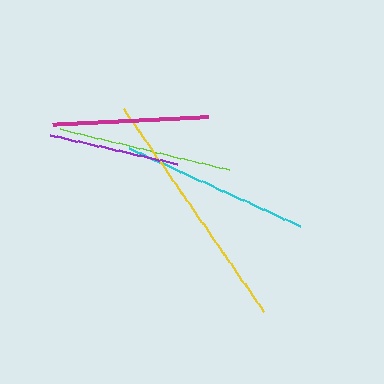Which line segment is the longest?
The yellow line is the longest at approximately 247 pixels.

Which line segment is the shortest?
The purple line is the shortest at approximately 130 pixels.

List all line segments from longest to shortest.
From longest to shortest: yellow, cyan, lime, magenta, purple.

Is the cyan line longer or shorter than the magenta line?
The cyan line is longer than the magenta line.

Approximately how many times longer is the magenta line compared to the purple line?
The magenta line is approximately 1.2 times the length of the purple line.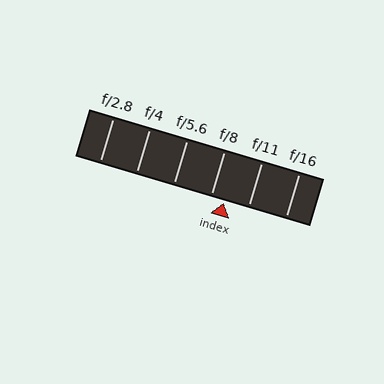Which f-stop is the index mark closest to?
The index mark is closest to f/8.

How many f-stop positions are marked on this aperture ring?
There are 6 f-stop positions marked.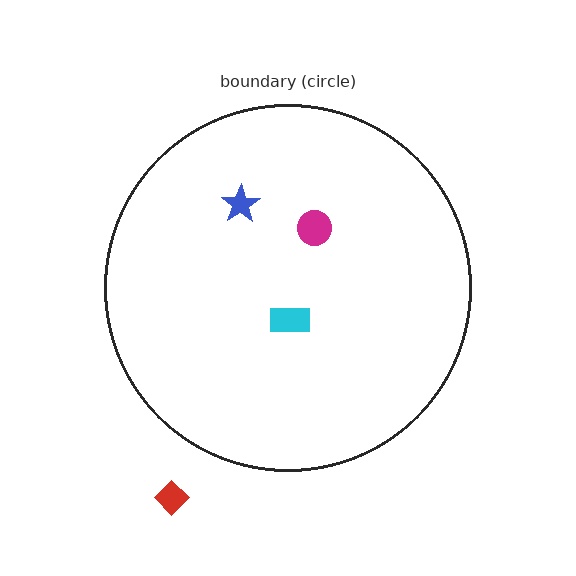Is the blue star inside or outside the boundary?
Inside.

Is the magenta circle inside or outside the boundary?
Inside.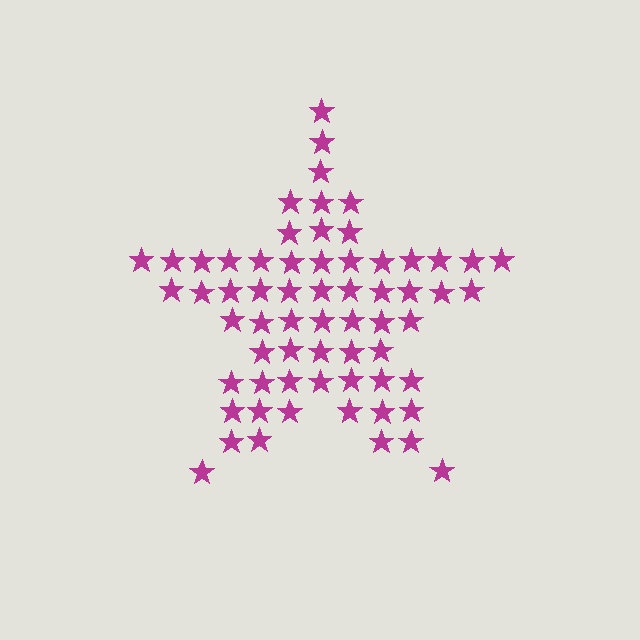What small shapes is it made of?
It is made of small stars.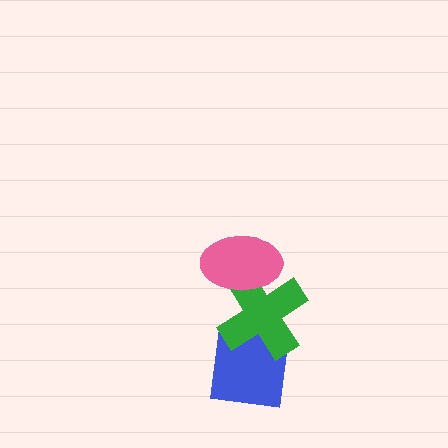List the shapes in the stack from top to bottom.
From top to bottom: the pink ellipse, the green cross, the blue square.